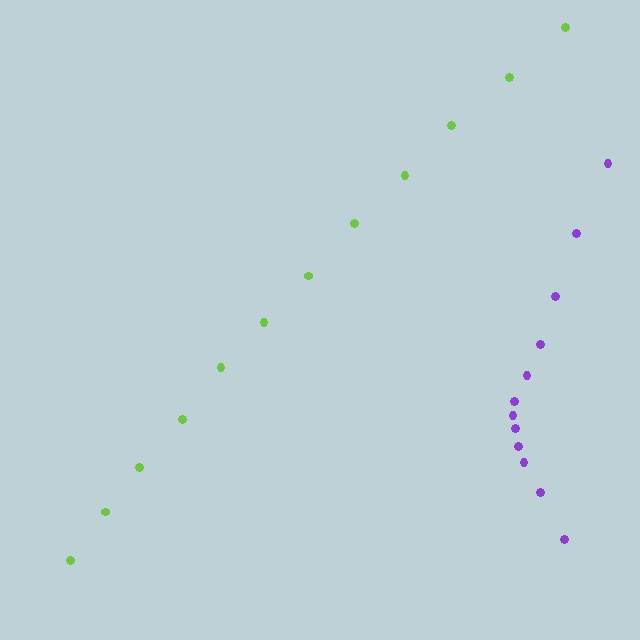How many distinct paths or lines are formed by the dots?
There are 2 distinct paths.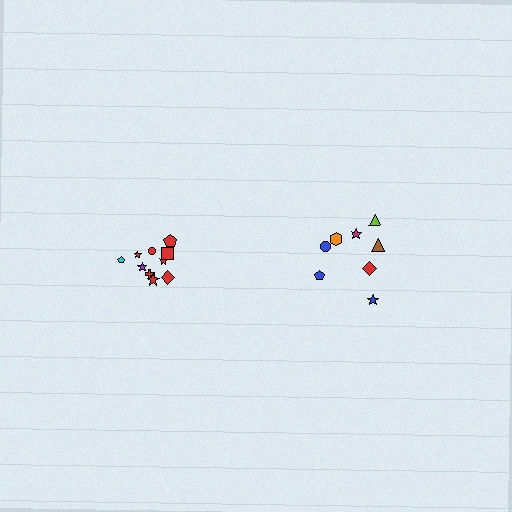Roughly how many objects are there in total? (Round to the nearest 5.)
Roughly 20 objects in total.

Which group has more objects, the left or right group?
The left group.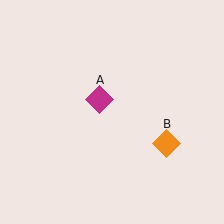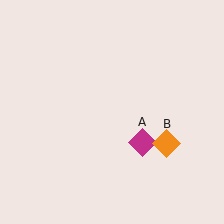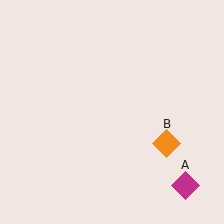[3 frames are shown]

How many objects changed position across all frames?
1 object changed position: magenta diamond (object A).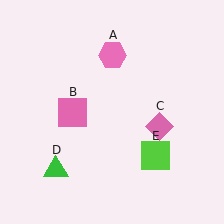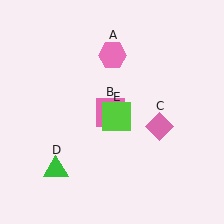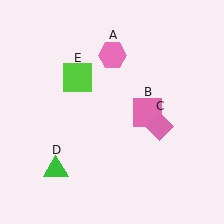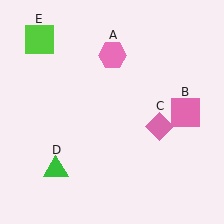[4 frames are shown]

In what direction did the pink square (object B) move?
The pink square (object B) moved right.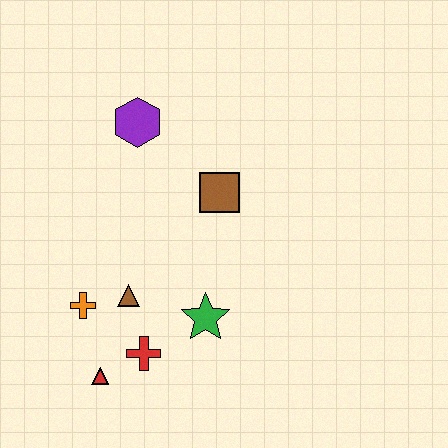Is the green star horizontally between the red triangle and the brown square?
Yes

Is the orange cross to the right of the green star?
No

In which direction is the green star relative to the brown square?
The green star is below the brown square.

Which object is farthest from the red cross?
The purple hexagon is farthest from the red cross.